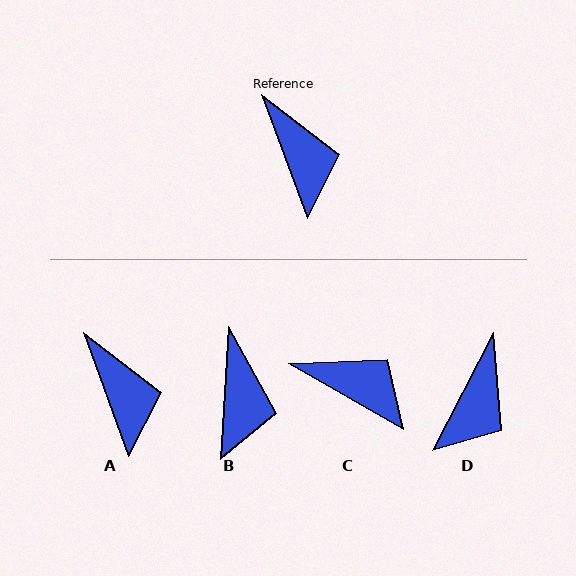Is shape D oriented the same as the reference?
No, it is off by about 47 degrees.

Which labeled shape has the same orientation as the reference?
A.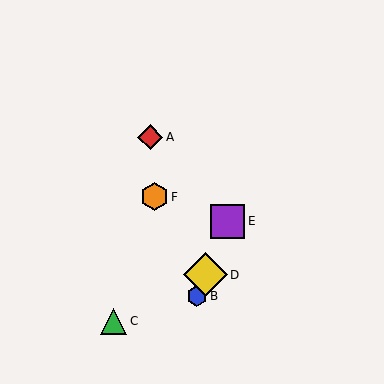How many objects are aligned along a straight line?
3 objects (B, D, E) are aligned along a straight line.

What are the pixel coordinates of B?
Object B is at (197, 296).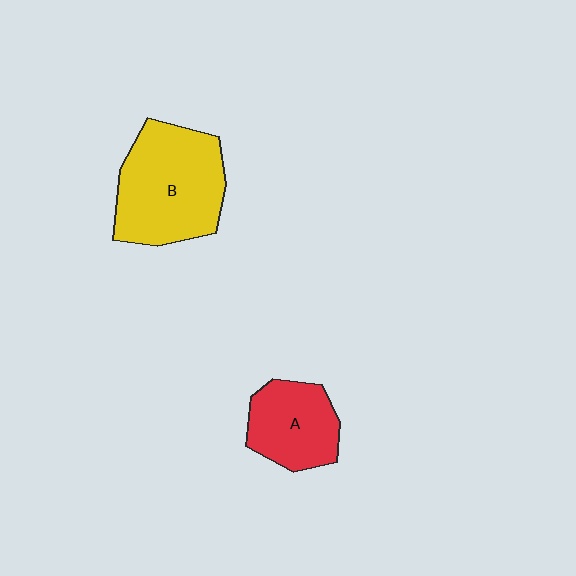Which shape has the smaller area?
Shape A (red).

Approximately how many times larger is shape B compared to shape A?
Approximately 1.6 times.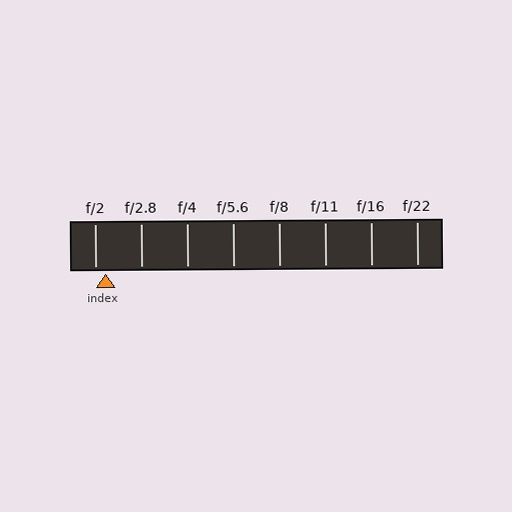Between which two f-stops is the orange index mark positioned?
The index mark is between f/2 and f/2.8.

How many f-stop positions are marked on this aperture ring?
There are 8 f-stop positions marked.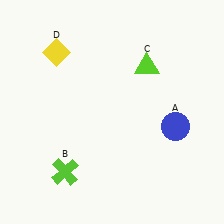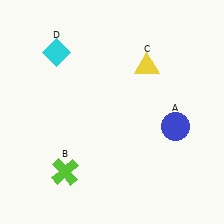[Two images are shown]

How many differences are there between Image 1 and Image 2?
There are 2 differences between the two images.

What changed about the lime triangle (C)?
In Image 1, C is lime. In Image 2, it changed to yellow.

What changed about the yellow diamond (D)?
In Image 1, D is yellow. In Image 2, it changed to cyan.